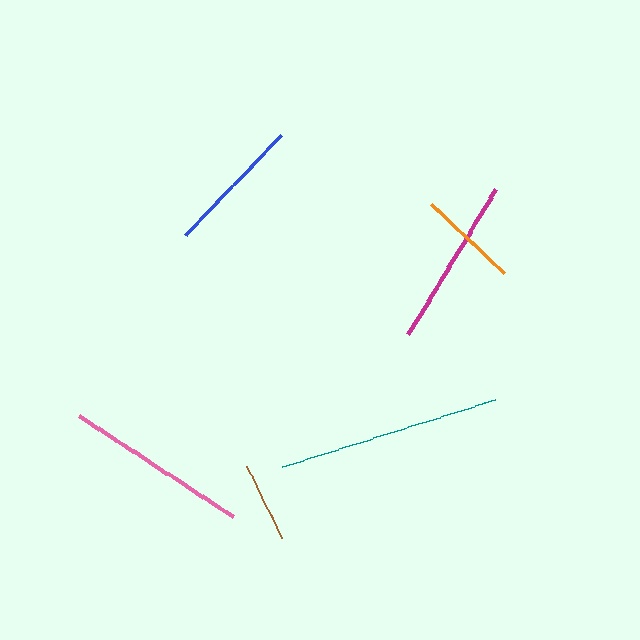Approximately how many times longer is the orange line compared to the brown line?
The orange line is approximately 1.3 times the length of the brown line.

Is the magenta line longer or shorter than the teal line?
The teal line is longer than the magenta line.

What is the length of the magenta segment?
The magenta segment is approximately 170 pixels long.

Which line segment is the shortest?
The brown line is the shortest at approximately 80 pixels.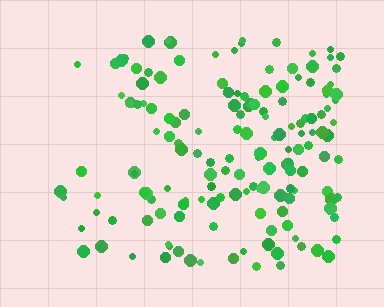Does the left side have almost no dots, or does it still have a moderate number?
Still a moderate number, just noticeably fewer than the right.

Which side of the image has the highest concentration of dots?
The right.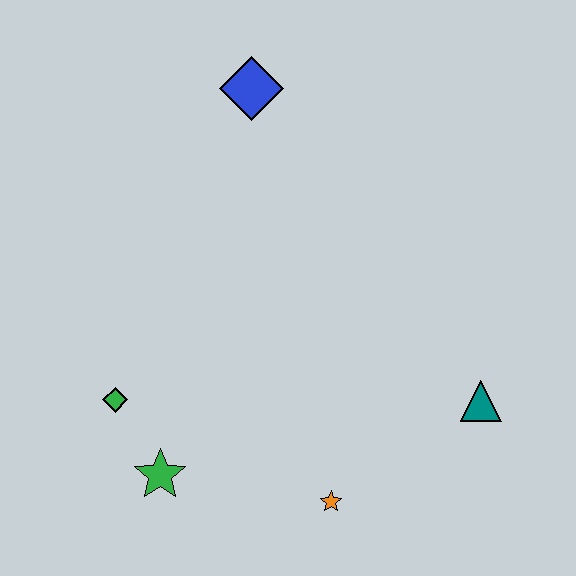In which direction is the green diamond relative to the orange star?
The green diamond is to the left of the orange star.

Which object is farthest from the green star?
The blue diamond is farthest from the green star.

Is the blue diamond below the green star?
No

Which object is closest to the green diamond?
The green star is closest to the green diamond.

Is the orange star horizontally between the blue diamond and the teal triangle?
Yes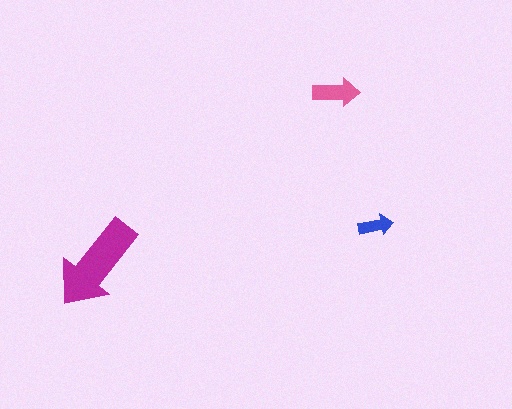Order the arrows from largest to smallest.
the magenta one, the pink one, the blue one.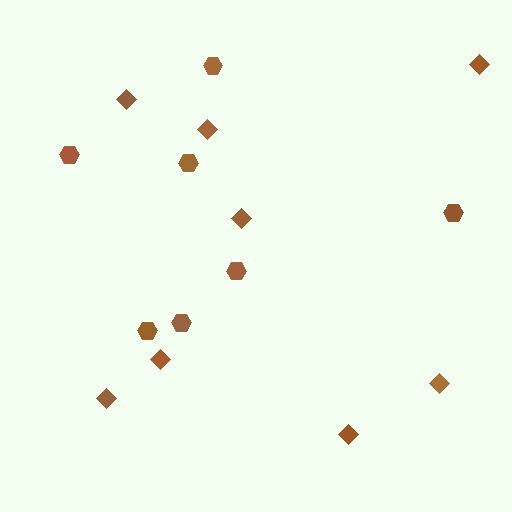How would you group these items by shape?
There are 2 groups: one group of diamonds (8) and one group of hexagons (7).